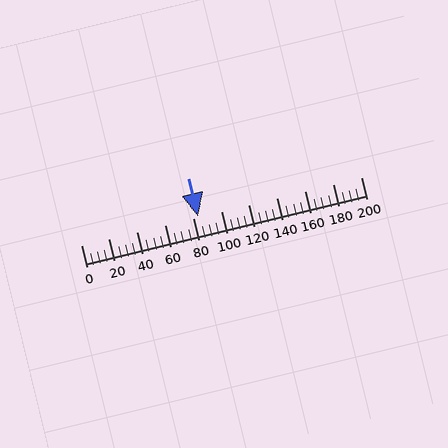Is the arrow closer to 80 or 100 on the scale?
The arrow is closer to 80.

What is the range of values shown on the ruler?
The ruler shows values from 0 to 200.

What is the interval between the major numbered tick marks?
The major tick marks are spaced 20 units apart.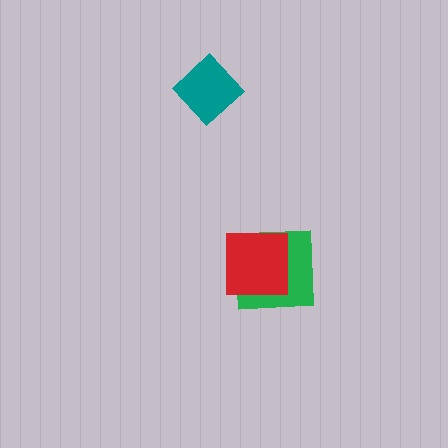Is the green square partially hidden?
Yes, it is partially covered by another shape.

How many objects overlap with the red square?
1 object overlaps with the red square.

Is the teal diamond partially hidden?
No, no other shape covers it.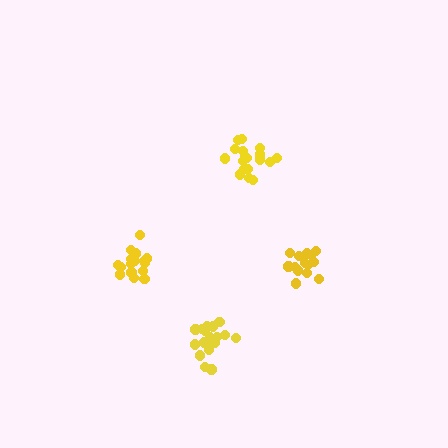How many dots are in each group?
Group 1: 18 dots, Group 2: 14 dots, Group 3: 17 dots, Group 4: 18 dots (67 total).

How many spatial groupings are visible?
There are 4 spatial groupings.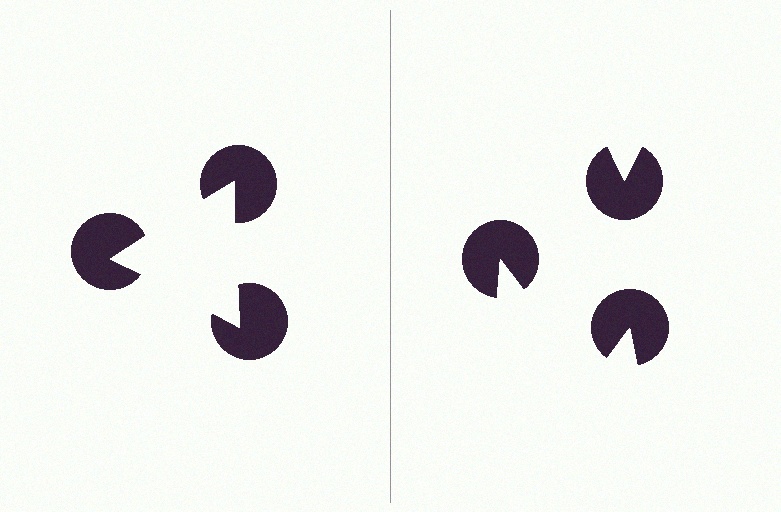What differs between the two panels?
The pac-man discs are positioned identically on both sides; only the wedge orientations differ. On the left they align to a triangle; on the right they are misaligned.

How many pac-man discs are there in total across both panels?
6 — 3 on each side.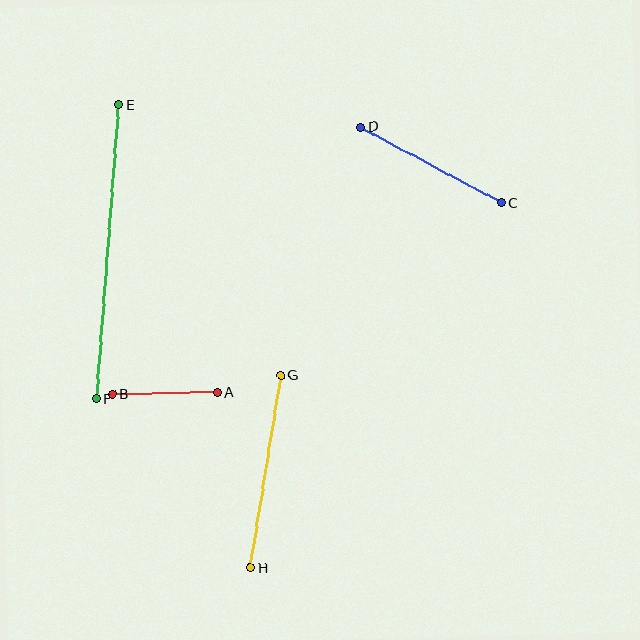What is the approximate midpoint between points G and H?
The midpoint is at approximately (266, 471) pixels.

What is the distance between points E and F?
The distance is approximately 295 pixels.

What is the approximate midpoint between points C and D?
The midpoint is at approximately (431, 165) pixels.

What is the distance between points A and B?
The distance is approximately 105 pixels.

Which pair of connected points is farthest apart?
Points E and F are farthest apart.